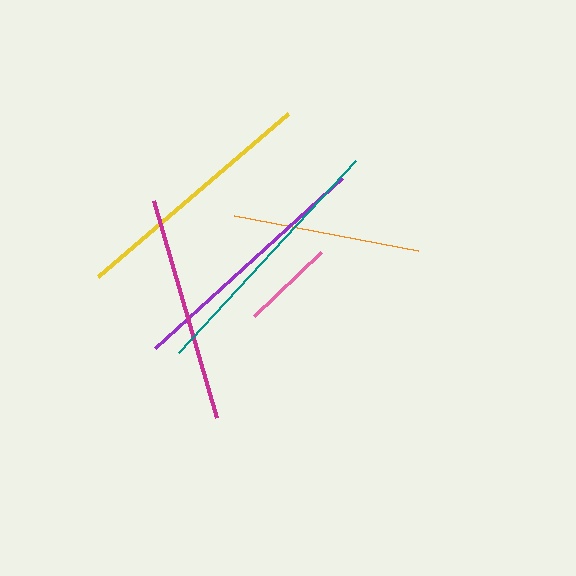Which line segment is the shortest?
The pink line is the shortest at approximately 92 pixels.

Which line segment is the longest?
The teal line is the longest at approximately 261 pixels.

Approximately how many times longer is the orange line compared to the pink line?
The orange line is approximately 2.0 times the length of the pink line.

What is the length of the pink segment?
The pink segment is approximately 92 pixels long.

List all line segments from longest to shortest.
From longest to shortest: teal, purple, yellow, magenta, orange, pink.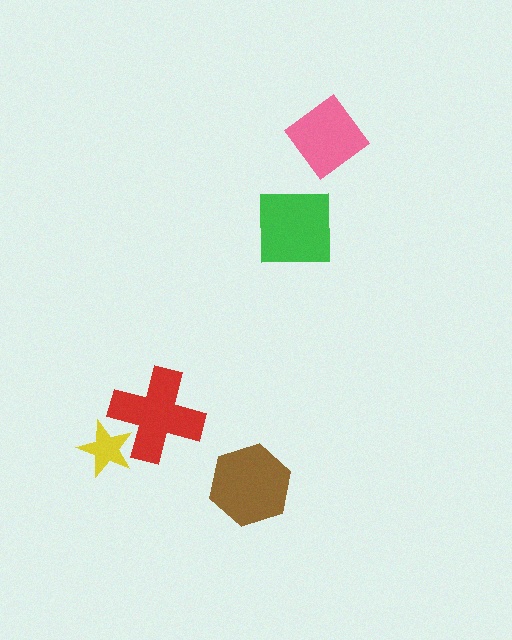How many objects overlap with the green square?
0 objects overlap with the green square.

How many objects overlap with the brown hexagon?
0 objects overlap with the brown hexagon.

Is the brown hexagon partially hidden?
No, no other shape covers it.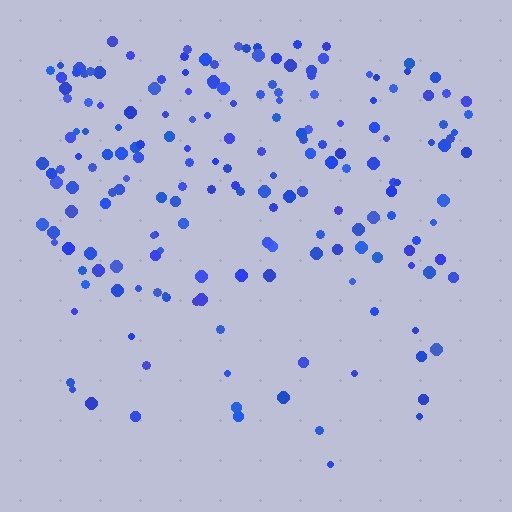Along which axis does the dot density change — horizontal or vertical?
Vertical.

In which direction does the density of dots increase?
From bottom to top, with the top side densest.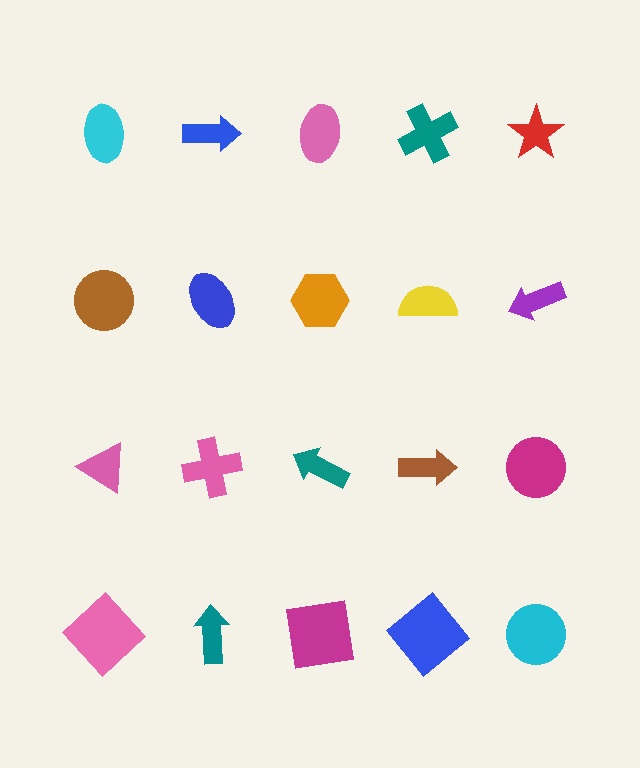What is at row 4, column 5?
A cyan circle.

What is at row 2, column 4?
A yellow semicircle.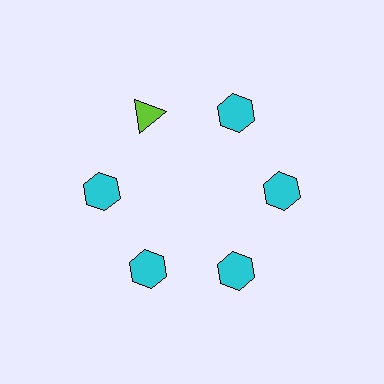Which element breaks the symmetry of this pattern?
The lime triangle at roughly the 11 o'clock position breaks the symmetry. All other shapes are cyan hexagons.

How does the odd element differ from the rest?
It differs in both color (lime instead of cyan) and shape (triangle instead of hexagon).